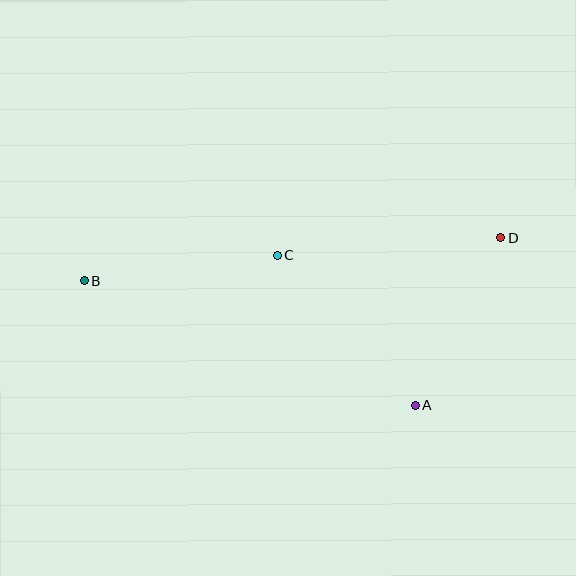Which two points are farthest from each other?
Points B and D are farthest from each other.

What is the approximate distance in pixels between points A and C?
The distance between A and C is approximately 204 pixels.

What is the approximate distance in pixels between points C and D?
The distance between C and D is approximately 224 pixels.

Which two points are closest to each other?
Points A and D are closest to each other.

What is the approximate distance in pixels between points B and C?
The distance between B and C is approximately 195 pixels.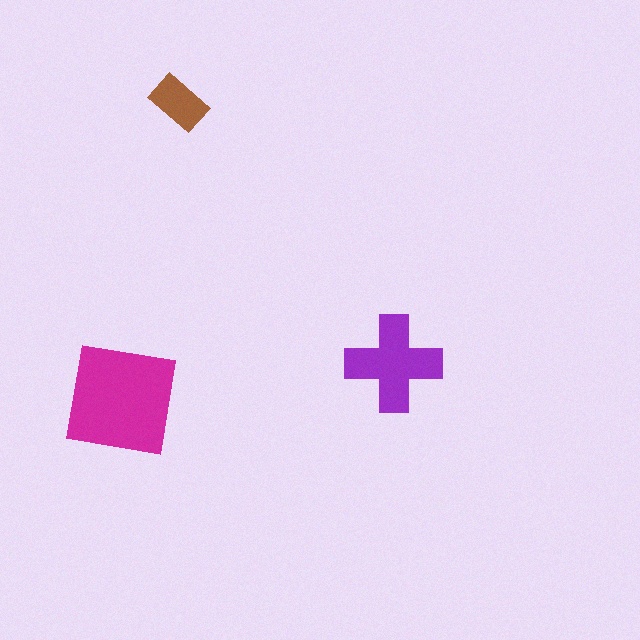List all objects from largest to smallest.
The magenta square, the purple cross, the brown rectangle.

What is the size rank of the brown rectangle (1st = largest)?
3rd.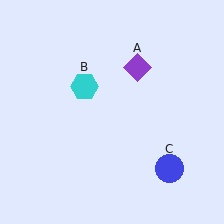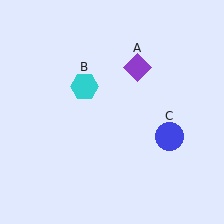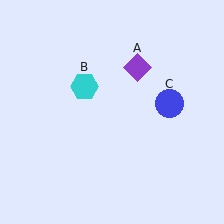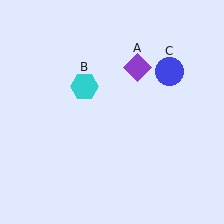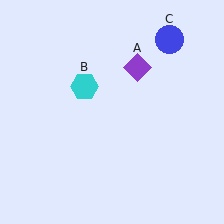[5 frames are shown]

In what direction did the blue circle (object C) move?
The blue circle (object C) moved up.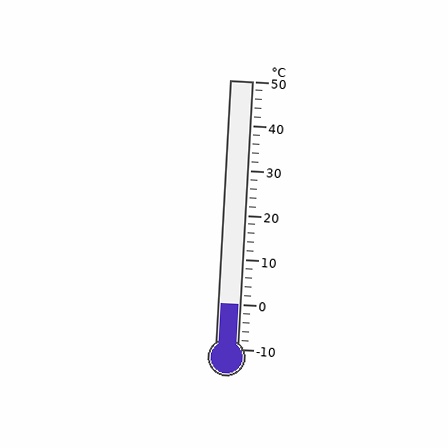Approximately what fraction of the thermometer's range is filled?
The thermometer is filled to approximately 15% of its range.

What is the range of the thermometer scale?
The thermometer scale ranges from -10°C to 50°C.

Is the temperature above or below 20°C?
The temperature is below 20°C.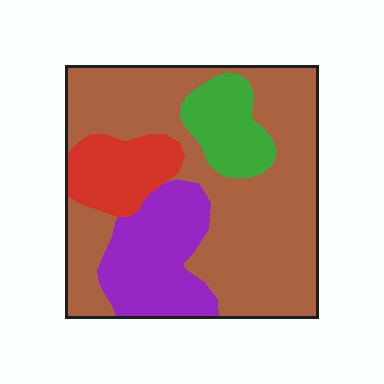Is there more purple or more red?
Purple.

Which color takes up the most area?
Brown, at roughly 60%.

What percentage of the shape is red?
Red takes up about one eighth (1/8) of the shape.